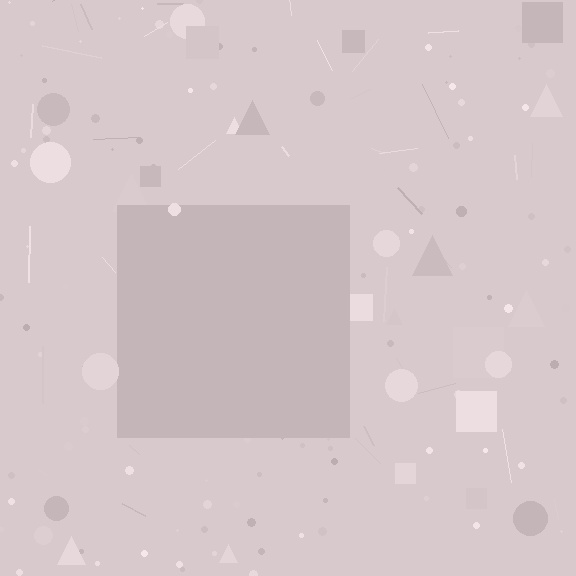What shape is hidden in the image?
A square is hidden in the image.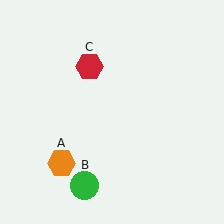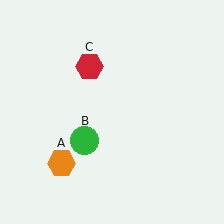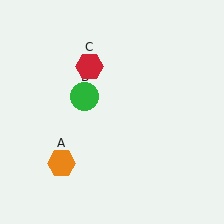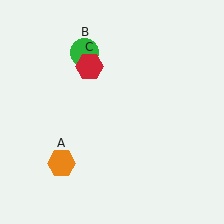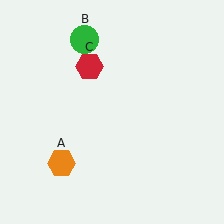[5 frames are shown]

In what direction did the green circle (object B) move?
The green circle (object B) moved up.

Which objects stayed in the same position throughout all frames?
Orange hexagon (object A) and red hexagon (object C) remained stationary.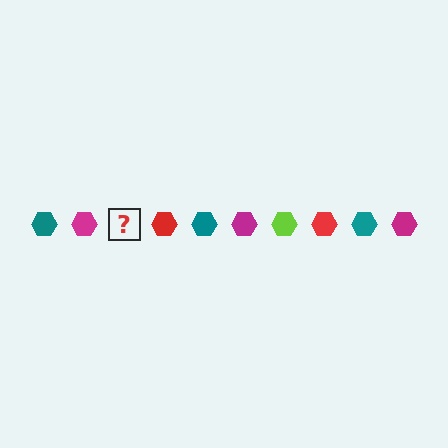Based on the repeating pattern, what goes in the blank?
The blank should be a lime hexagon.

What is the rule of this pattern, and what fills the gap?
The rule is that the pattern cycles through teal, magenta, lime, red hexagons. The gap should be filled with a lime hexagon.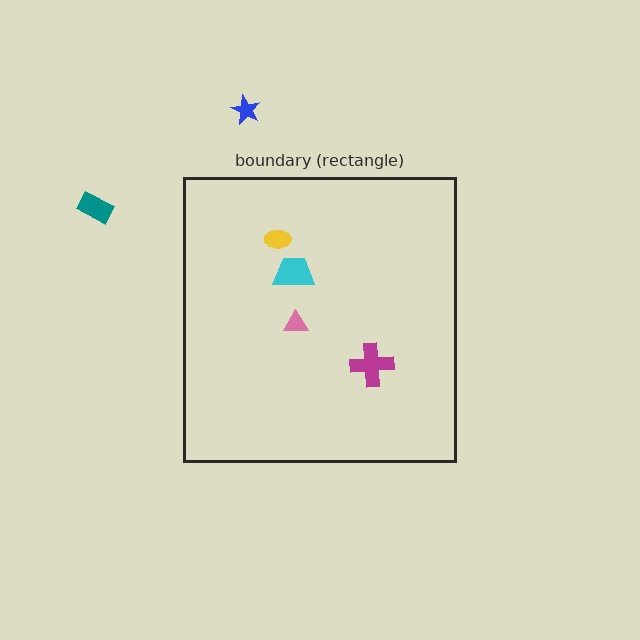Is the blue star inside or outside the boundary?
Outside.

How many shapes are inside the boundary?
4 inside, 2 outside.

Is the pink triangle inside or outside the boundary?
Inside.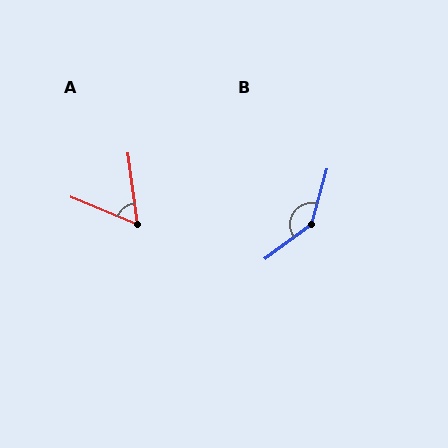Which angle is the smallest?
A, at approximately 60 degrees.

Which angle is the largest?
B, at approximately 142 degrees.